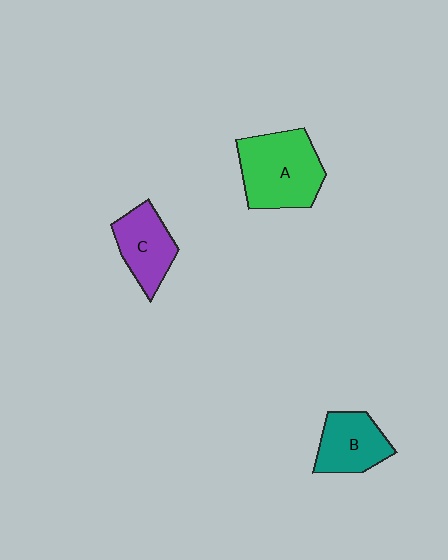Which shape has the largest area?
Shape A (green).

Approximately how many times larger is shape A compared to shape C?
Approximately 1.5 times.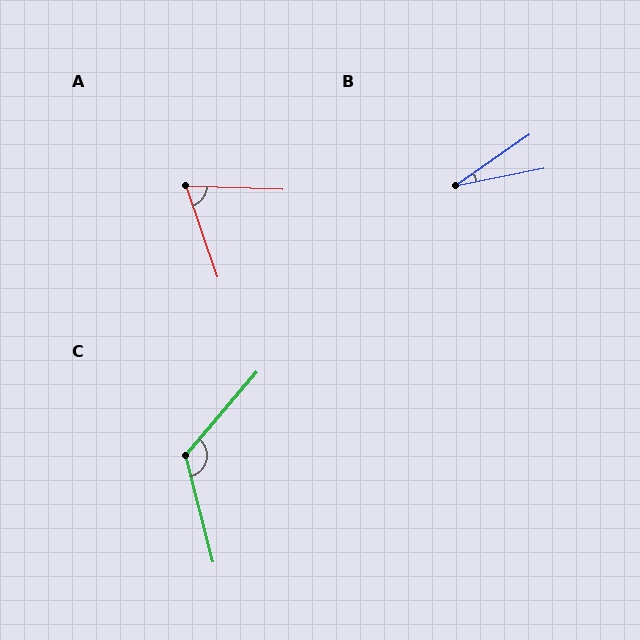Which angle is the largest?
C, at approximately 125 degrees.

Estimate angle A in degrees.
Approximately 69 degrees.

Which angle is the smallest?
B, at approximately 24 degrees.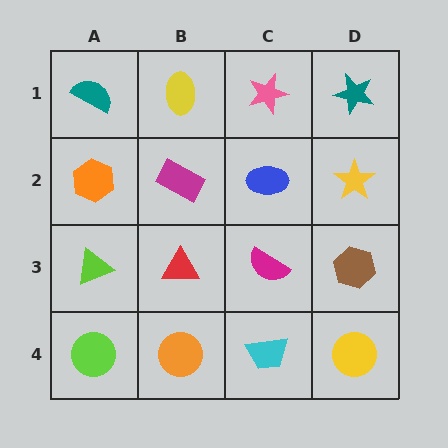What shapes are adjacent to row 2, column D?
A teal star (row 1, column D), a brown hexagon (row 3, column D), a blue ellipse (row 2, column C).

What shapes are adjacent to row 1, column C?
A blue ellipse (row 2, column C), a yellow ellipse (row 1, column B), a teal star (row 1, column D).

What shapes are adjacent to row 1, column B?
A magenta rectangle (row 2, column B), a teal semicircle (row 1, column A), a pink star (row 1, column C).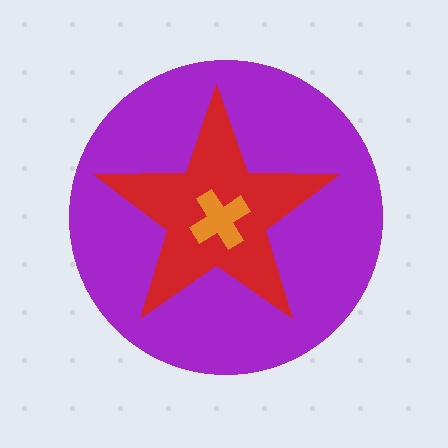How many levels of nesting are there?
3.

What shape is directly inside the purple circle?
The red star.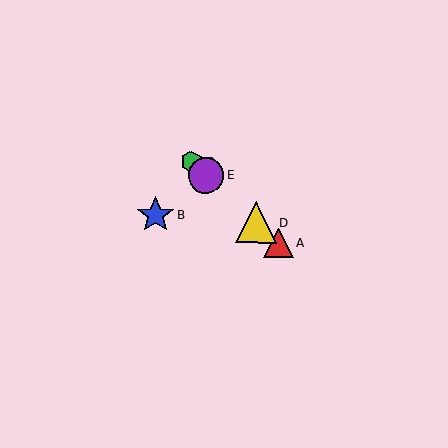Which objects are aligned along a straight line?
Objects A, C, D, E are aligned along a straight line.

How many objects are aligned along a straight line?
4 objects (A, C, D, E) are aligned along a straight line.